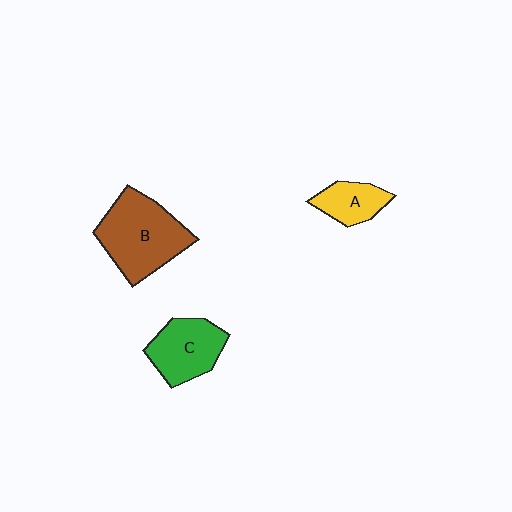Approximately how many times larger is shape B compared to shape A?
Approximately 2.3 times.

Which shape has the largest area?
Shape B (brown).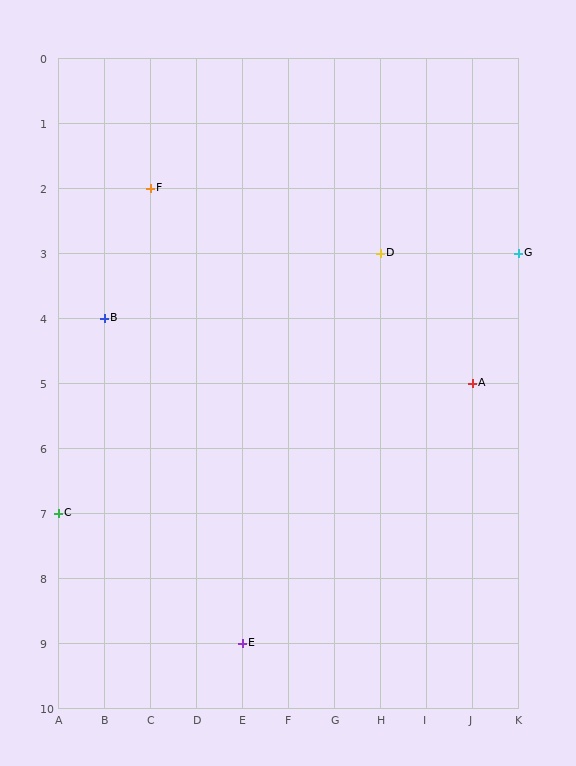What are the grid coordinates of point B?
Point B is at grid coordinates (B, 4).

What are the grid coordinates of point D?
Point D is at grid coordinates (H, 3).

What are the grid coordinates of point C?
Point C is at grid coordinates (A, 7).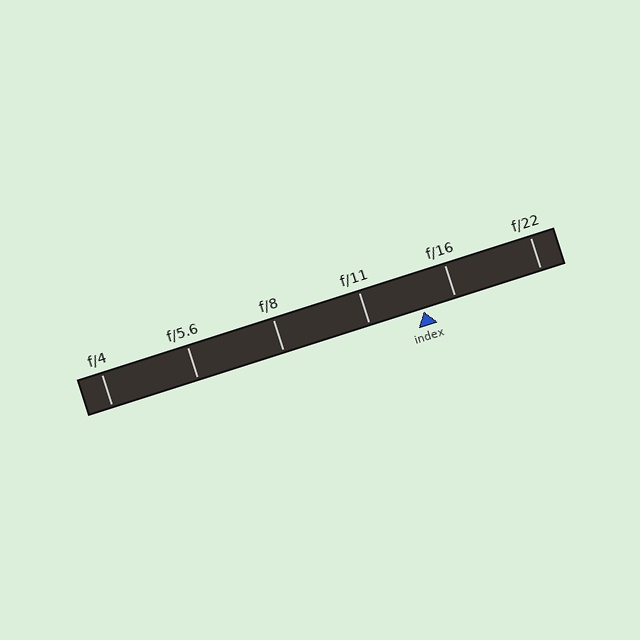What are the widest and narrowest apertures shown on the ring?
The widest aperture shown is f/4 and the narrowest is f/22.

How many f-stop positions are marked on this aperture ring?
There are 6 f-stop positions marked.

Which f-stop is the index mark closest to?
The index mark is closest to f/16.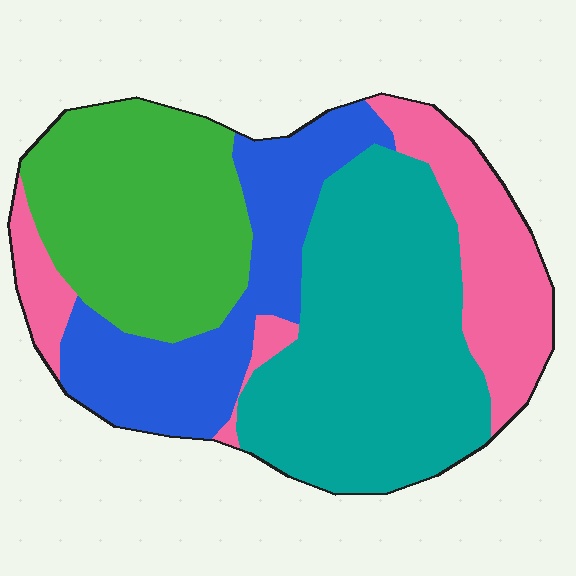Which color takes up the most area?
Teal, at roughly 35%.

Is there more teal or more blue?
Teal.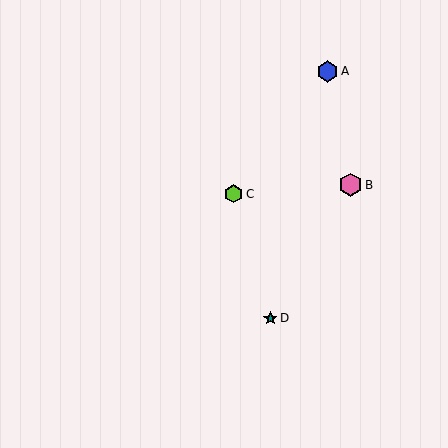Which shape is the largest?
The pink hexagon (labeled B) is the largest.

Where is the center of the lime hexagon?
The center of the lime hexagon is at (234, 194).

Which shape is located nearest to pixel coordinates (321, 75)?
The blue hexagon (labeled A) at (327, 71) is nearest to that location.